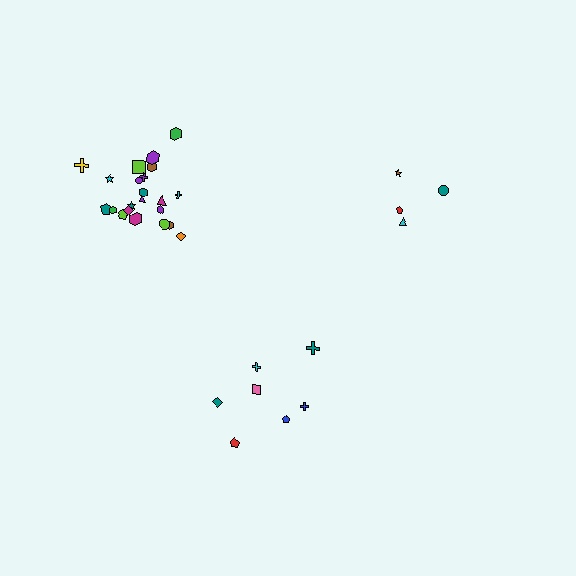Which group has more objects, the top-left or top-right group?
The top-left group.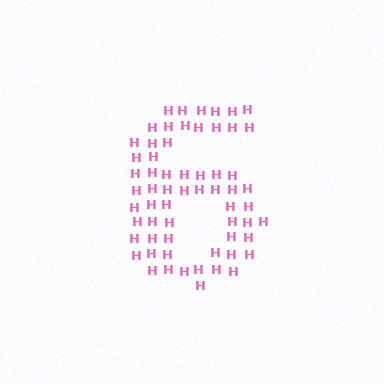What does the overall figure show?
The overall figure shows the digit 6.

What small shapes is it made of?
It is made of small letter H's.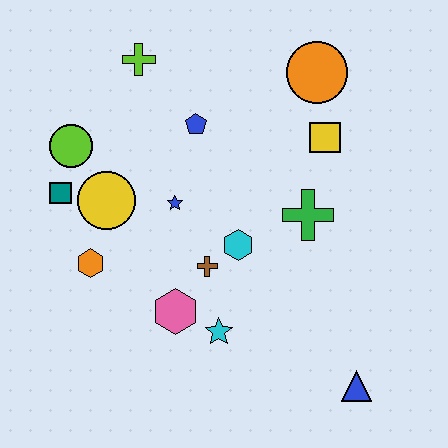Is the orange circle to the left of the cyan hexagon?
No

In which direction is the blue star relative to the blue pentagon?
The blue star is below the blue pentagon.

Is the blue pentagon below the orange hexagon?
No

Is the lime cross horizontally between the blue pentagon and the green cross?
No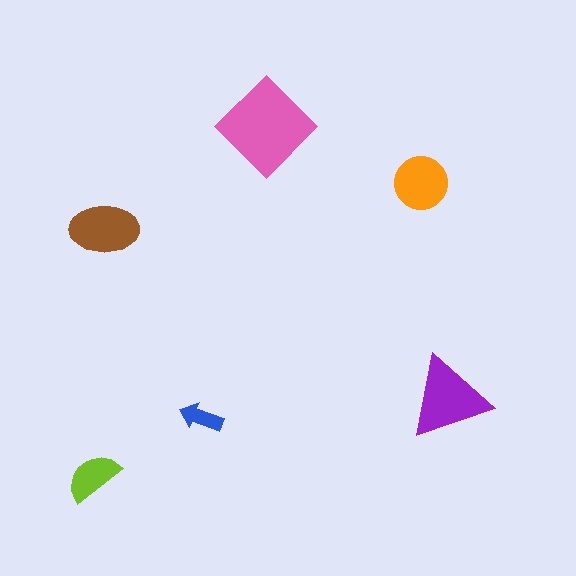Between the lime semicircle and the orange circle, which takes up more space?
The orange circle.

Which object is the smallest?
The blue arrow.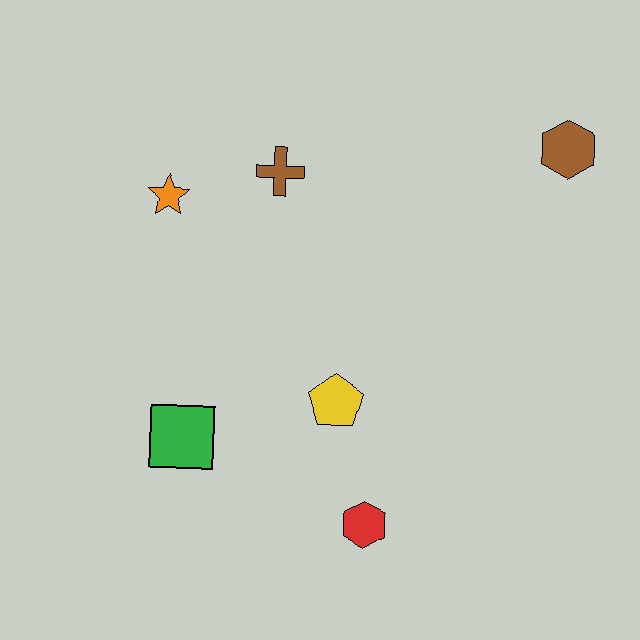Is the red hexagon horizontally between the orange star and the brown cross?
No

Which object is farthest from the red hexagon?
The brown hexagon is farthest from the red hexagon.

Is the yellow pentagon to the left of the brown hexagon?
Yes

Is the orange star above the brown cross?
No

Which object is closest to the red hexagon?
The yellow pentagon is closest to the red hexagon.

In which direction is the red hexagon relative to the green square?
The red hexagon is to the right of the green square.